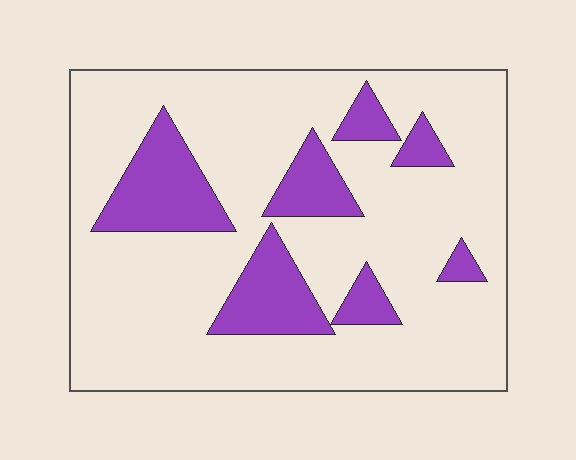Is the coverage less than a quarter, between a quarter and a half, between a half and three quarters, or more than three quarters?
Less than a quarter.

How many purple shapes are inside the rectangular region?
7.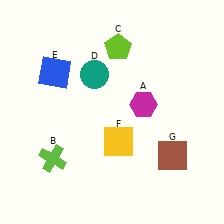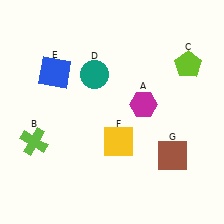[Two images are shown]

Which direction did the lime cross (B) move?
The lime cross (B) moved left.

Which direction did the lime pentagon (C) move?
The lime pentagon (C) moved right.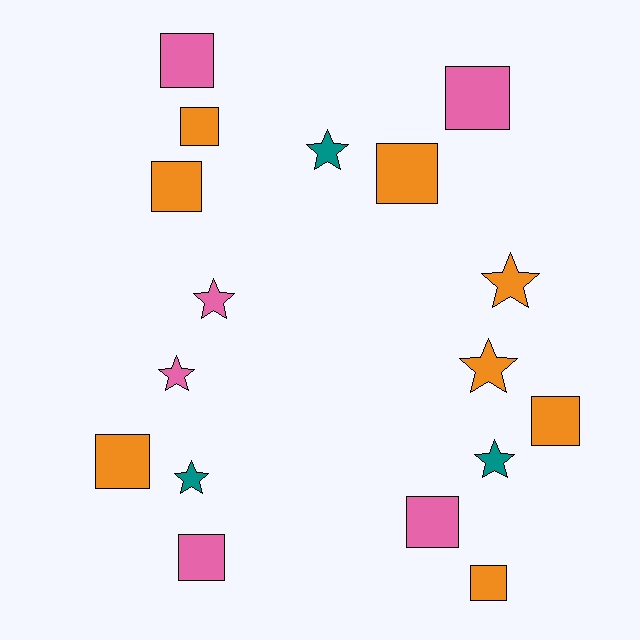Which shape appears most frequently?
Square, with 10 objects.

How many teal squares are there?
There are no teal squares.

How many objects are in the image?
There are 17 objects.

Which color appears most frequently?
Orange, with 8 objects.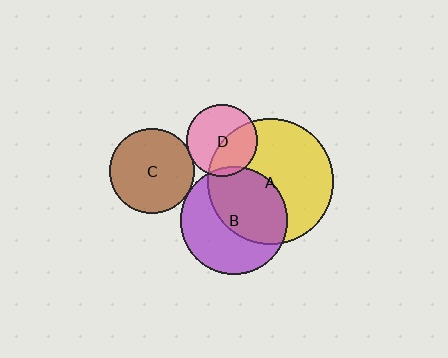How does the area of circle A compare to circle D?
Approximately 3.1 times.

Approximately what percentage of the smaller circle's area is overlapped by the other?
Approximately 5%.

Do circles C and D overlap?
Yes.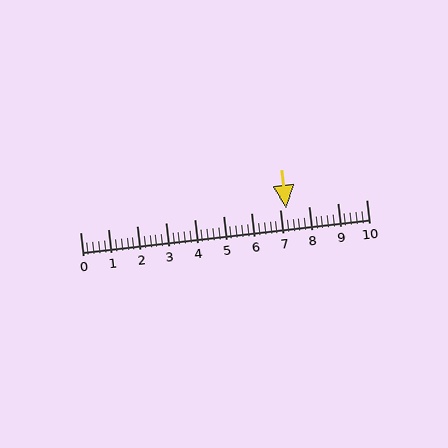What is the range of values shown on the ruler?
The ruler shows values from 0 to 10.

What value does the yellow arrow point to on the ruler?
The yellow arrow points to approximately 7.2.